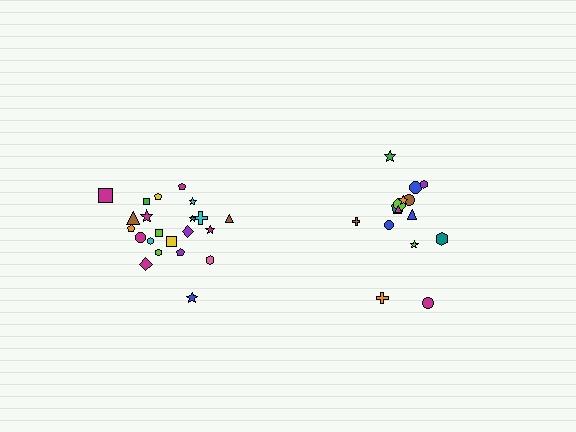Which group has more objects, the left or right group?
The left group.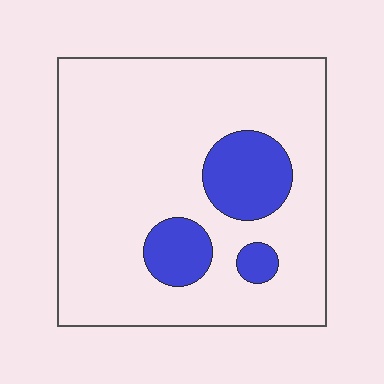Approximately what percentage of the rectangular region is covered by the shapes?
Approximately 15%.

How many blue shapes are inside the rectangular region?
3.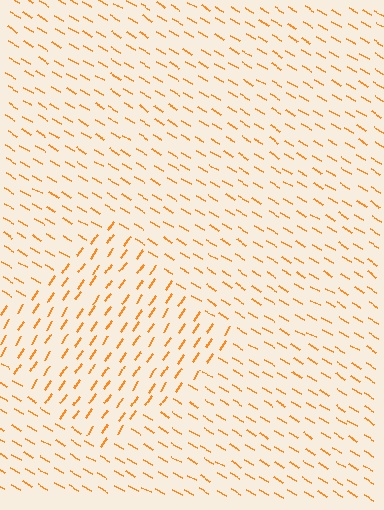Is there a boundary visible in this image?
Yes, there is a texture boundary formed by a change in line orientation.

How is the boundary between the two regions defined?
The boundary is defined purely by a change in line orientation (approximately 87 degrees difference). All lines are the same color and thickness.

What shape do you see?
I see a diamond.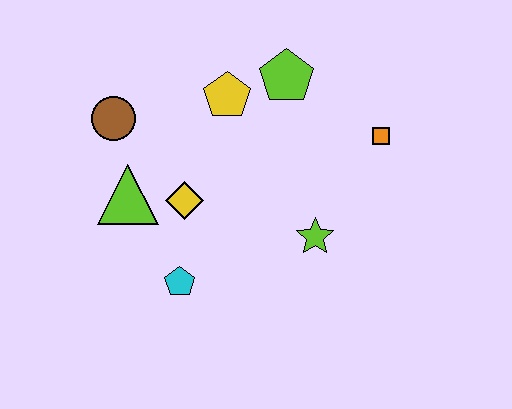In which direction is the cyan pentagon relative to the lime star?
The cyan pentagon is to the left of the lime star.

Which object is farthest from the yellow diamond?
The orange square is farthest from the yellow diamond.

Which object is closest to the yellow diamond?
The lime triangle is closest to the yellow diamond.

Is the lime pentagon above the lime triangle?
Yes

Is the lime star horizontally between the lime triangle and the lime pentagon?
No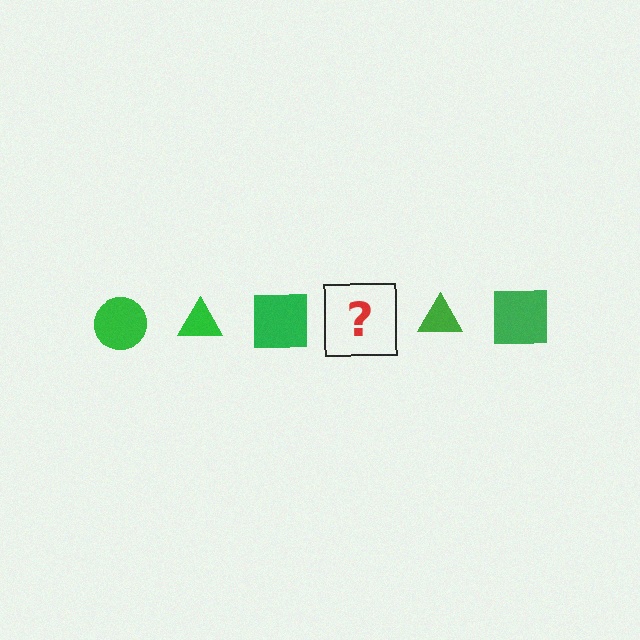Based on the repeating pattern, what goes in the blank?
The blank should be a green circle.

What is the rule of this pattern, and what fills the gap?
The rule is that the pattern cycles through circle, triangle, square shapes in green. The gap should be filled with a green circle.